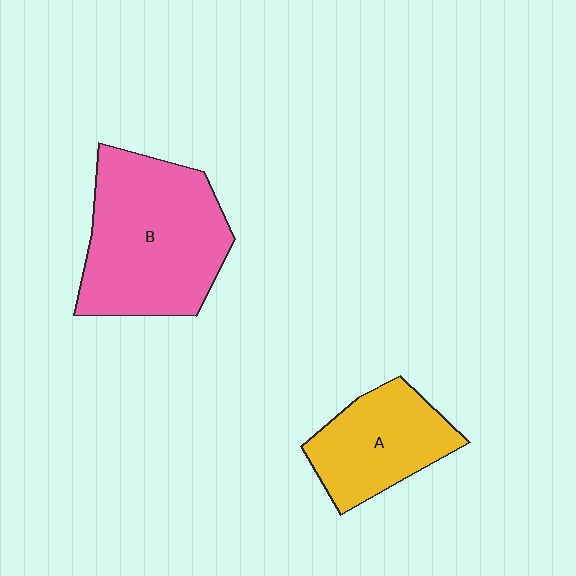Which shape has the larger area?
Shape B (pink).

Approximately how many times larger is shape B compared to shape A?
Approximately 1.7 times.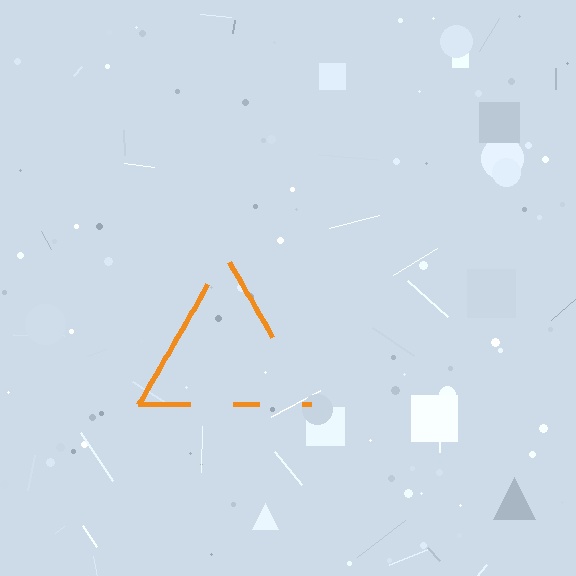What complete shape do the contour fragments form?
The contour fragments form a triangle.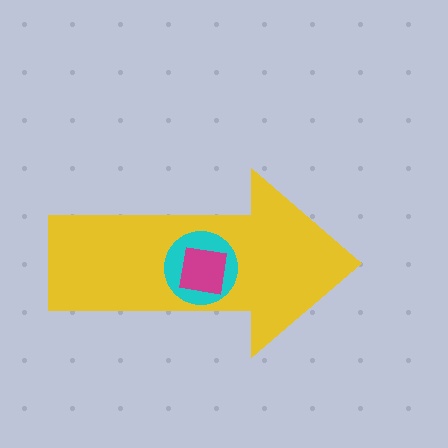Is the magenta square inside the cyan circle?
Yes.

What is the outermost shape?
The yellow arrow.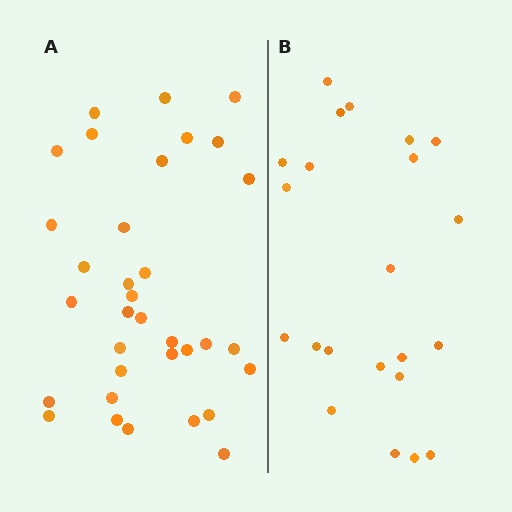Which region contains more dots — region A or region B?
Region A (the left region) has more dots.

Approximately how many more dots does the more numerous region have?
Region A has roughly 12 or so more dots than region B.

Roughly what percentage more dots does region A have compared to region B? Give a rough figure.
About 55% more.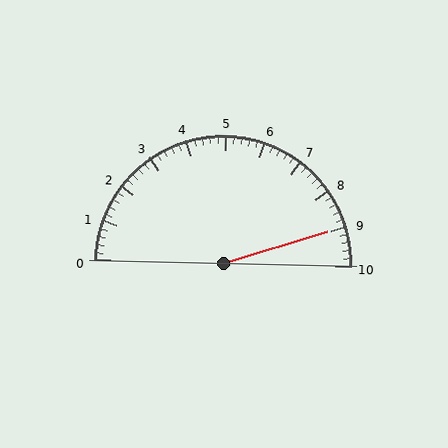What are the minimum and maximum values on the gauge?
The gauge ranges from 0 to 10.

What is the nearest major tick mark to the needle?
The nearest major tick mark is 9.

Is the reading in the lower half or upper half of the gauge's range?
The reading is in the upper half of the range (0 to 10).